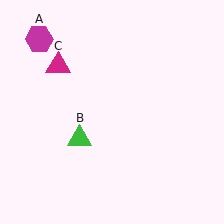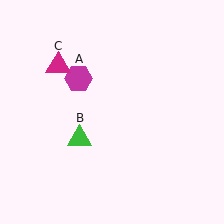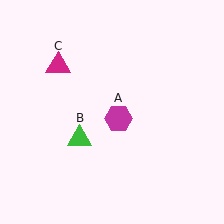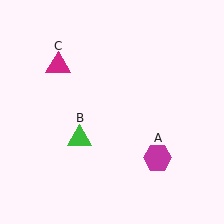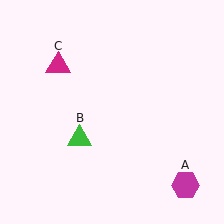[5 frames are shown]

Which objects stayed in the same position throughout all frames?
Green triangle (object B) and magenta triangle (object C) remained stationary.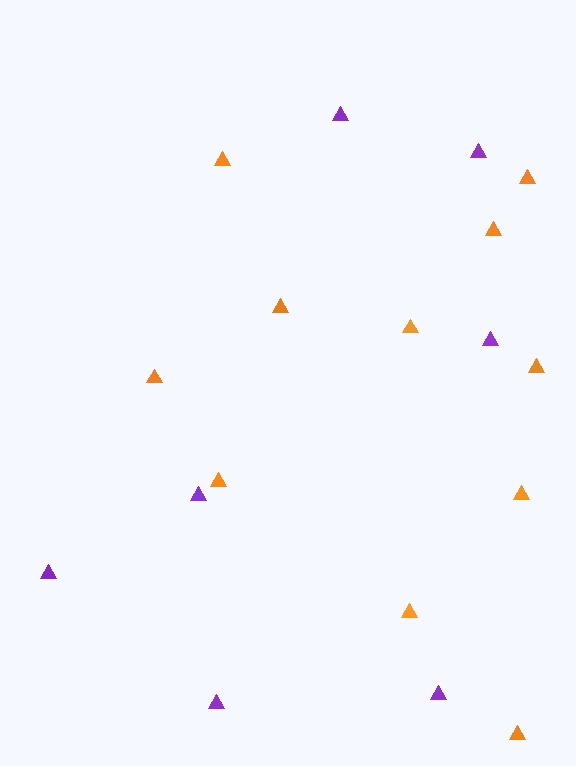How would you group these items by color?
There are 2 groups: one group of purple triangles (7) and one group of orange triangles (11).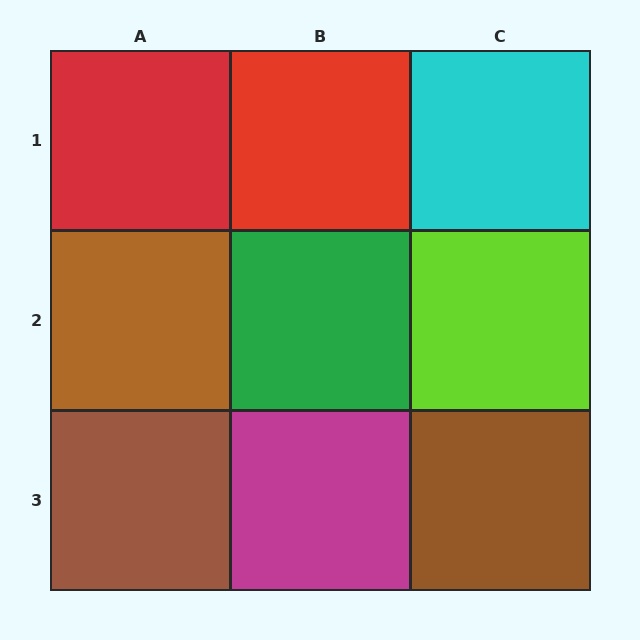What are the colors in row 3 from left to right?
Brown, magenta, brown.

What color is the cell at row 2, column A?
Brown.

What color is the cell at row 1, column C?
Cyan.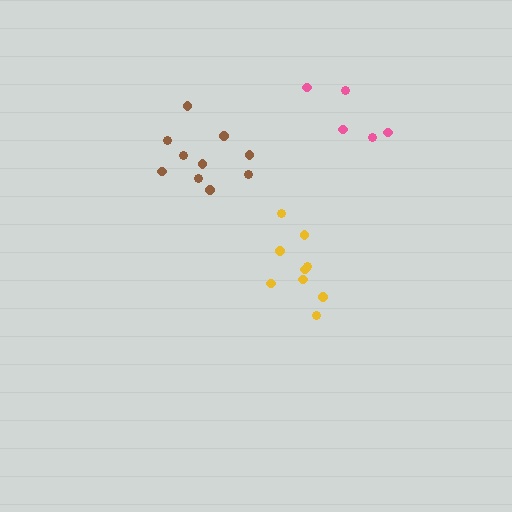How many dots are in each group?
Group 1: 5 dots, Group 2: 9 dots, Group 3: 10 dots (24 total).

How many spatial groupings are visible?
There are 3 spatial groupings.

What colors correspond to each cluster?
The clusters are colored: pink, yellow, brown.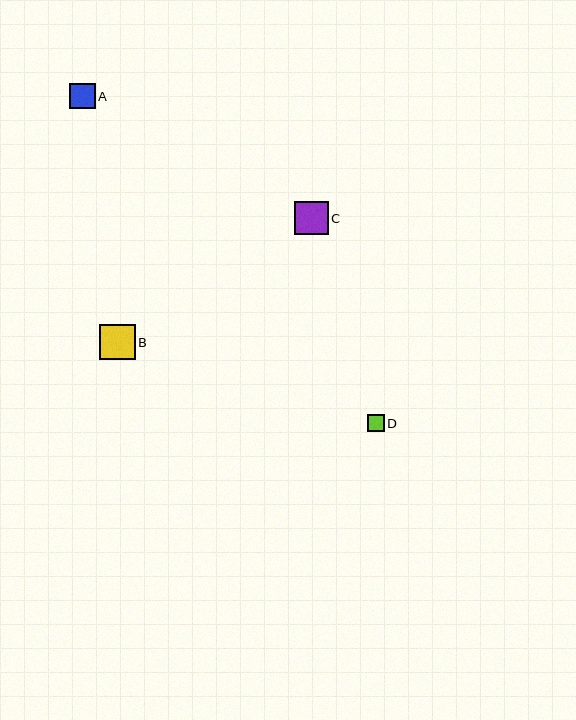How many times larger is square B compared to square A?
Square B is approximately 1.4 times the size of square A.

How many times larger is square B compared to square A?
Square B is approximately 1.4 times the size of square A.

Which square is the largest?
Square B is the largest with a size of approximately 35 pixels.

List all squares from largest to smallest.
From largest to smallest: B, C, A, D.